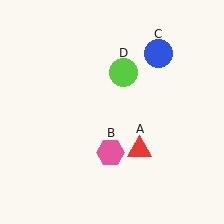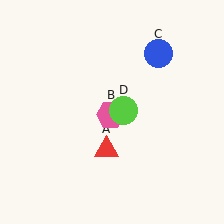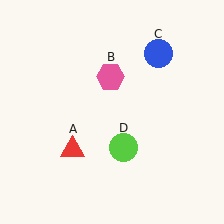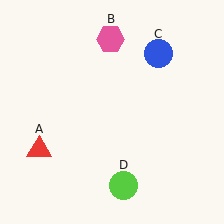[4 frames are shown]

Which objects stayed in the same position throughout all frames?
Blue circle (object C) remained stationary.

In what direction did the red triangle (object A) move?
The red triangle (object A) moved left.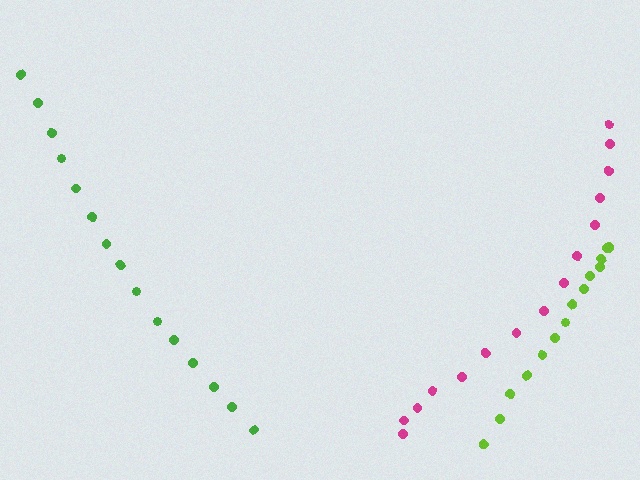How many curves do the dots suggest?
There are 3 distinct paths.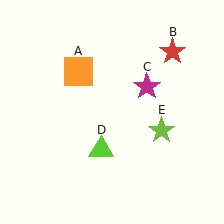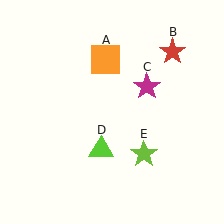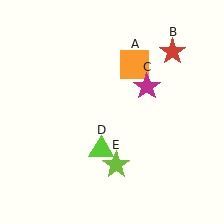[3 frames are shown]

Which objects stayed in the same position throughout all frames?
Red star (object B) and magenta star (object C) and lime triangle (object D) remained stationary.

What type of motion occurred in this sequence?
The orange square (object A), lime star (object E) rotated clockwise around the center of the scene.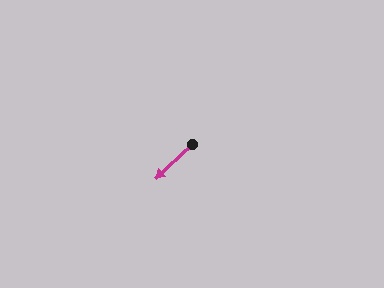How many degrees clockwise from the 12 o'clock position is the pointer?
Approximately 226 degrees.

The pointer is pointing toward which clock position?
Roughly 8 o'clock.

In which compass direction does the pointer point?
Southwest.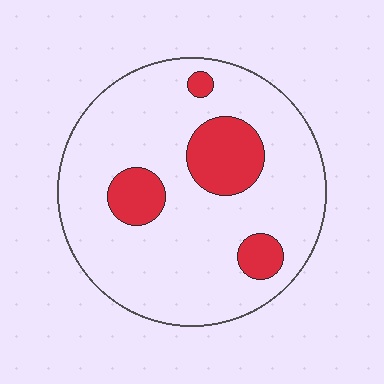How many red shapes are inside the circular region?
4.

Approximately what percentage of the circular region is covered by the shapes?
Approximately 15%.